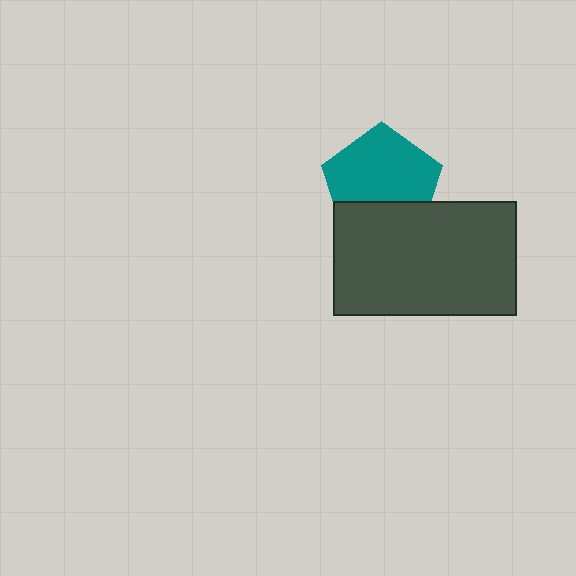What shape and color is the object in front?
The object in front is a dark gray rectangle.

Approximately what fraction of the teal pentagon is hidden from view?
Roughly 32% of the teal pentagon is hidden behind the dark gray rectangle.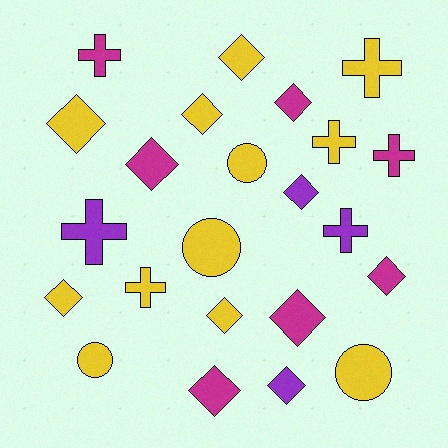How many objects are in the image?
There are 23 objects.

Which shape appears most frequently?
Diamond, with 12 objects.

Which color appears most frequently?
Yellow, with 12 objects.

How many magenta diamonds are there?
There are 5 magenta diamonds.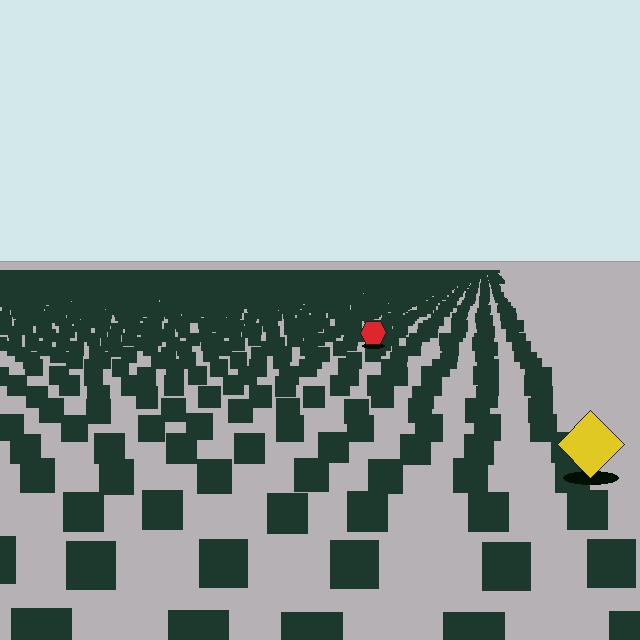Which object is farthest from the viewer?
The red hexagon is farthest from the viewer. It appears smaller and the ground texture around it is denser.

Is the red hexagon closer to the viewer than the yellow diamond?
No. The yellow diamond is closer — you can tell from the texture gradient: the ground texture is coarser near it.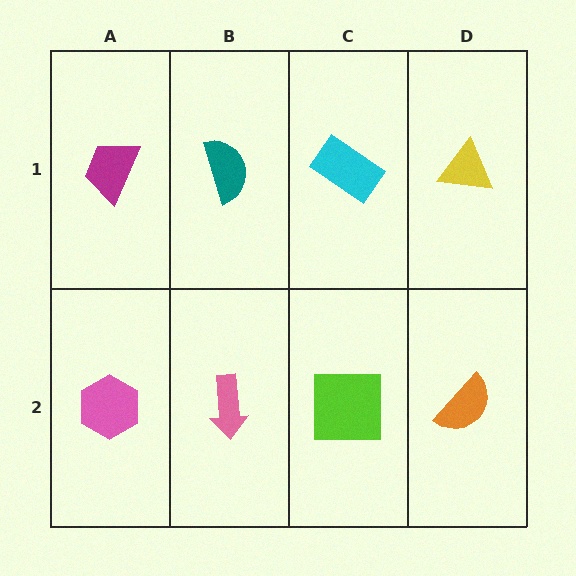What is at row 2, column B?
A pink arrow.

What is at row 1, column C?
A cyan rectangle.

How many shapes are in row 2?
4 shapes.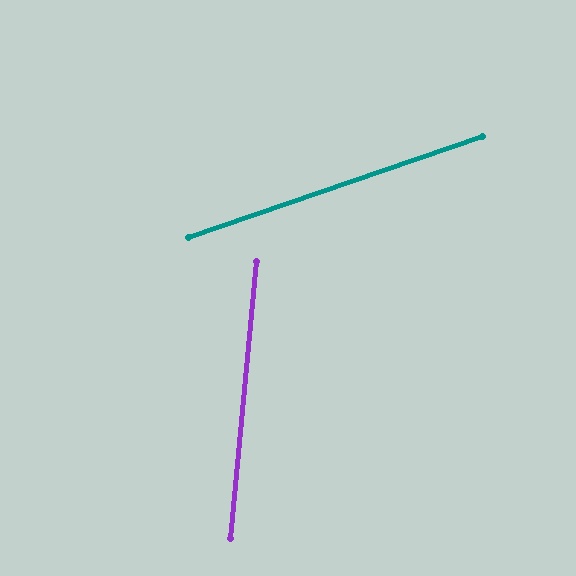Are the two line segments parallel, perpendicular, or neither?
Neither parallel nor perpendicular — they differ by about 66°.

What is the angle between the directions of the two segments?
Approximately 66 degrees.